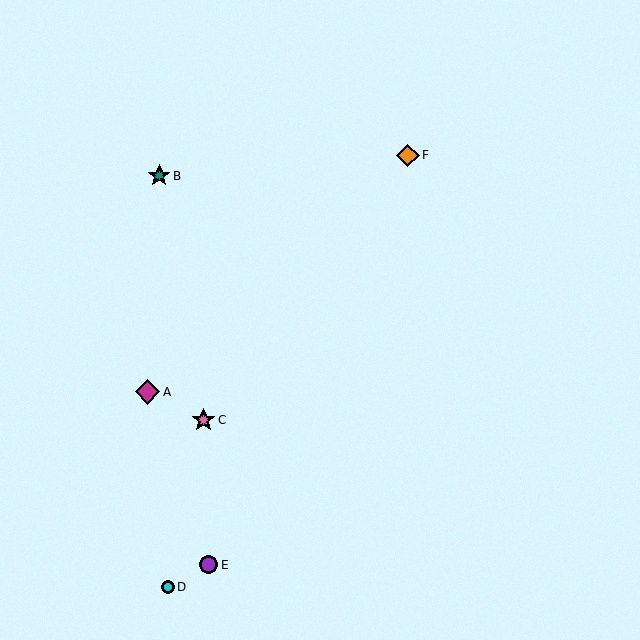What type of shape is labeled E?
Shape E is a purple circle.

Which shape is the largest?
The magenta diamond (labeled A) is the largest.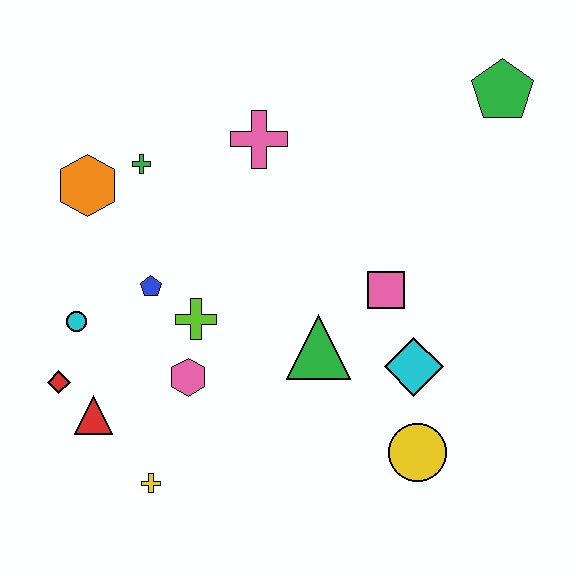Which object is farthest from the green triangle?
The green pentagon is farthest from the green triangle.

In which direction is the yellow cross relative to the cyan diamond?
The yellow cross is to the left of the cyan diamond.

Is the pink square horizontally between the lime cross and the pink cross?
No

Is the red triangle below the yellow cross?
No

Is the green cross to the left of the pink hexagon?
Yes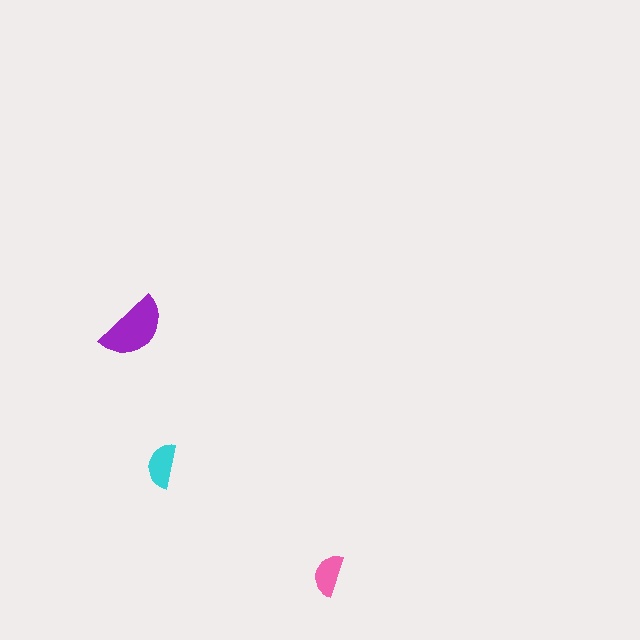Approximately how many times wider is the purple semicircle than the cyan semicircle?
About 1.5 times wider.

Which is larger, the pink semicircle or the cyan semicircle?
The cyan one.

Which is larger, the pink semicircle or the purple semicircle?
The purple one.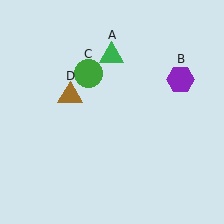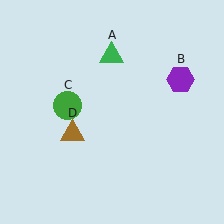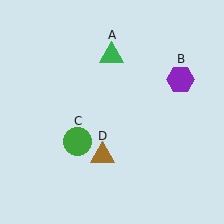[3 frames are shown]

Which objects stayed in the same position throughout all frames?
Green triangle (object A) and purple hexagon (object B) remained stationary.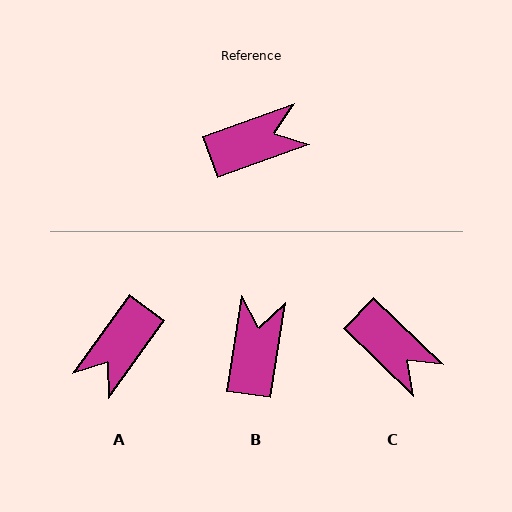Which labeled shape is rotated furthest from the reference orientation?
A, about 146 degrees away.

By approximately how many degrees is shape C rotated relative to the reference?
Approximately 64 degrees clockwise.